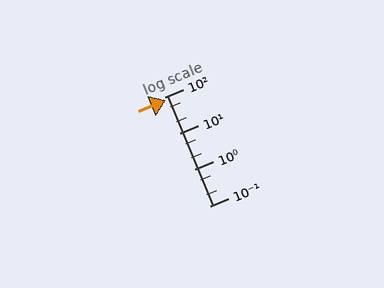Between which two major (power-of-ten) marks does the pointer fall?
The pointer is between 10 and 100.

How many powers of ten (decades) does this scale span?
The scale spans 3 decades, from 0.1 to 100.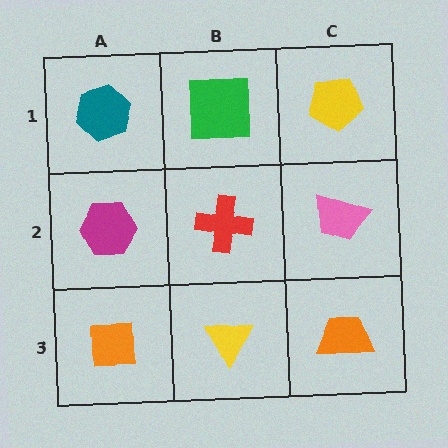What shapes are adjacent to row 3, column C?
A pink trapezoid (row 2, column C), a yellow triangle (row 3, column B).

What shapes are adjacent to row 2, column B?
A green square (row 1, column B), a yellow triangle (row 3, column B), a magenta hexagon (row 2, column A), a pink trapezoid (row 2, column C).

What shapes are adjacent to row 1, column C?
A pink trapezoid (row 2, column C), a green square (row 1, column B).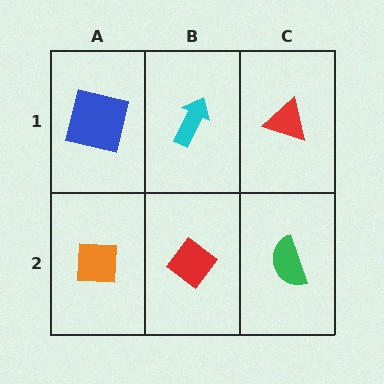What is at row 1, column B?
A cyan arrow.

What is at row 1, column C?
A red triangle.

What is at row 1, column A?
A blue square.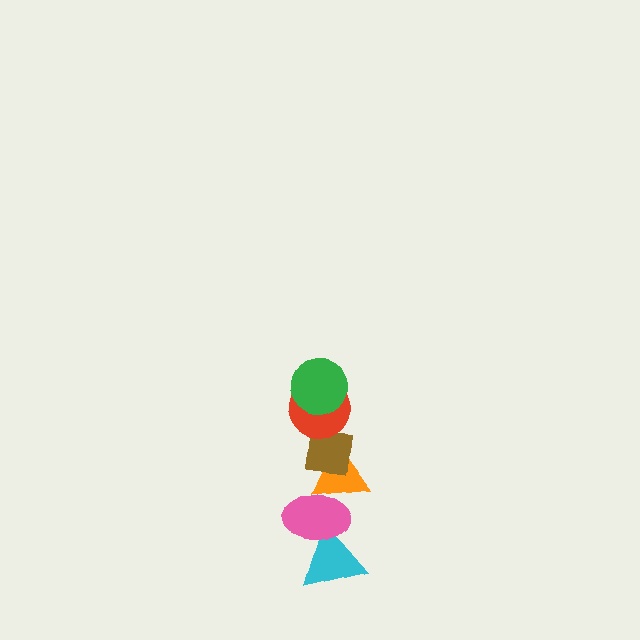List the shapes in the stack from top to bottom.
From top to bottom: the green circle, the red circle, the brown square, the orange triangle, the pink ellipse, the cyan triangle.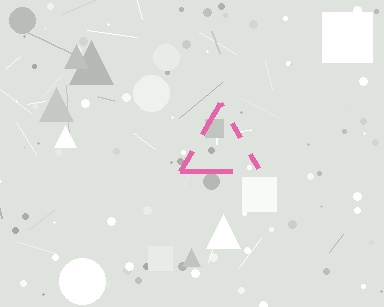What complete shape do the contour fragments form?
The contour fragments form a triangle.